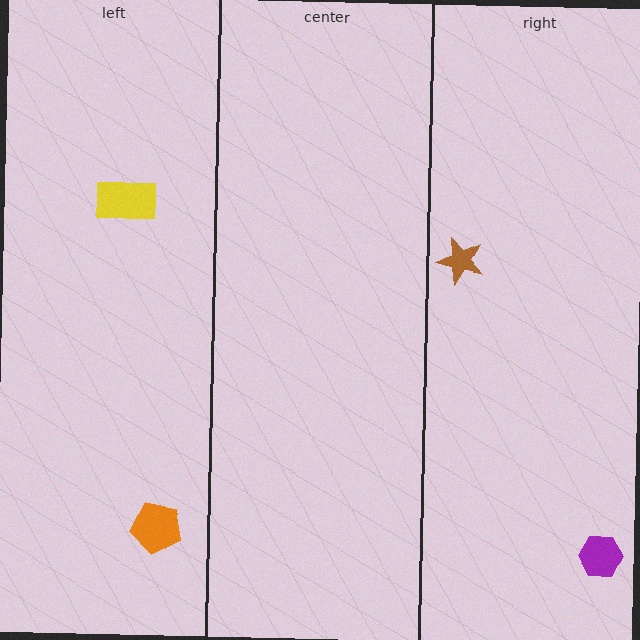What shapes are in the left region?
The orange pentagon, the yellow rectangle.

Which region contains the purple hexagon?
The right region.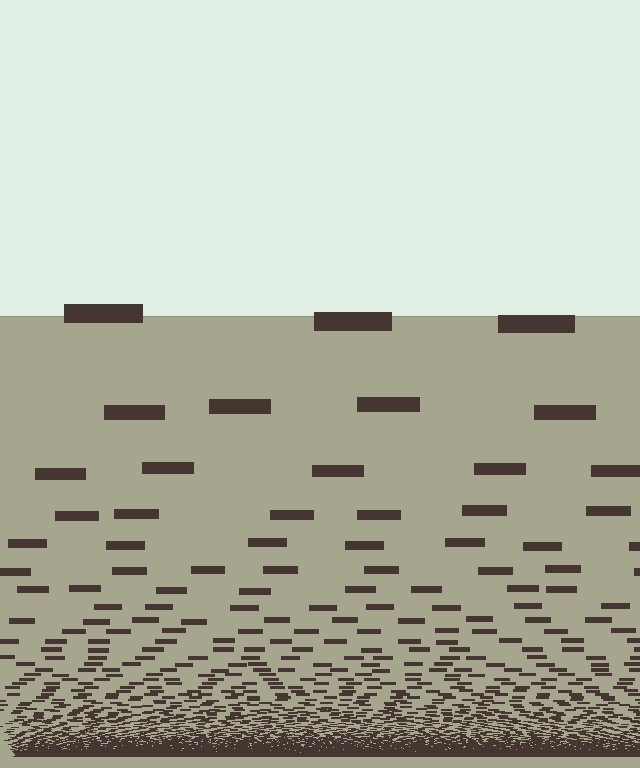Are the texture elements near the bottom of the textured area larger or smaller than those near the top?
Smaller. The gradient is inverted — elements near the bottom are smaller and denser.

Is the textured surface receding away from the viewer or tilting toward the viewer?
The surface appears to tilt toward the viewer. Texture elements get larger and sparser toward the top.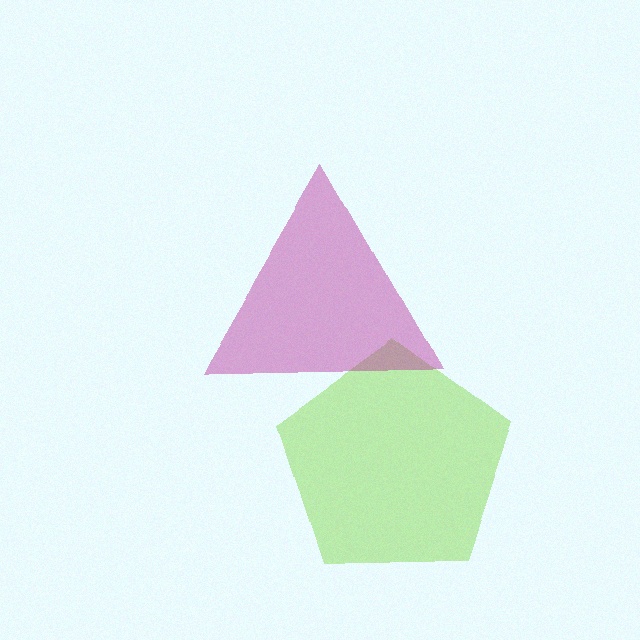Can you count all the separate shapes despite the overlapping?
Yes, there are 2 separate shapes.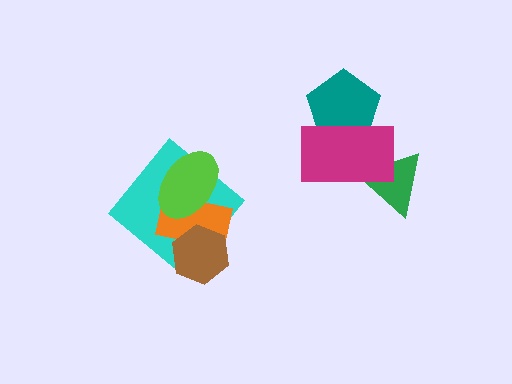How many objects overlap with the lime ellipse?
2 objects overlap with the lime ellipse.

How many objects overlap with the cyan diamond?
3 objects overlap with the cyan diamond.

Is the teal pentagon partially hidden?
Yes, it is partially covered by another shape.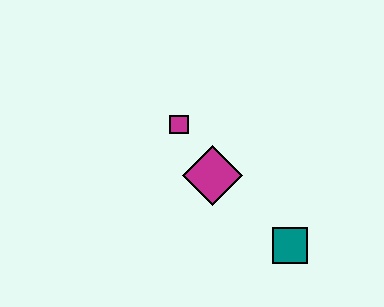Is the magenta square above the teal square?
Yes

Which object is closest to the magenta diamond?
The magenta square is closest to the magenta diamond.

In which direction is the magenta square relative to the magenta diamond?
The magenta square is above the magenta diamond.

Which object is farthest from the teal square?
The magenta square is farthest from the teal square.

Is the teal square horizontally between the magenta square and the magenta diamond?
No